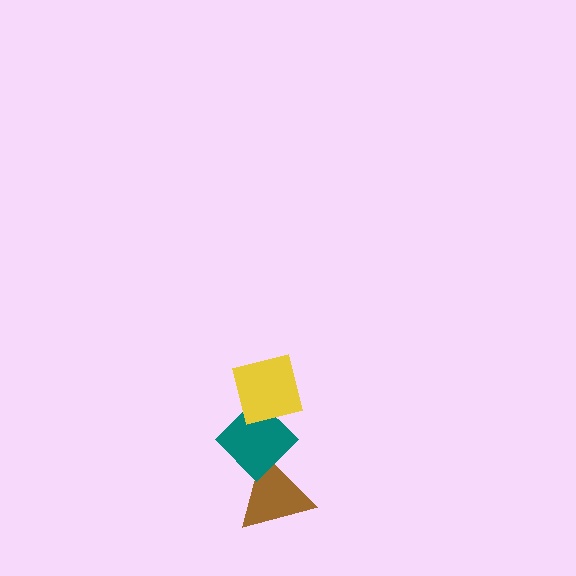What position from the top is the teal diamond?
The teal diamond is 2nd from the top.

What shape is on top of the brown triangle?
The teal diamond is on top of the brown triangle.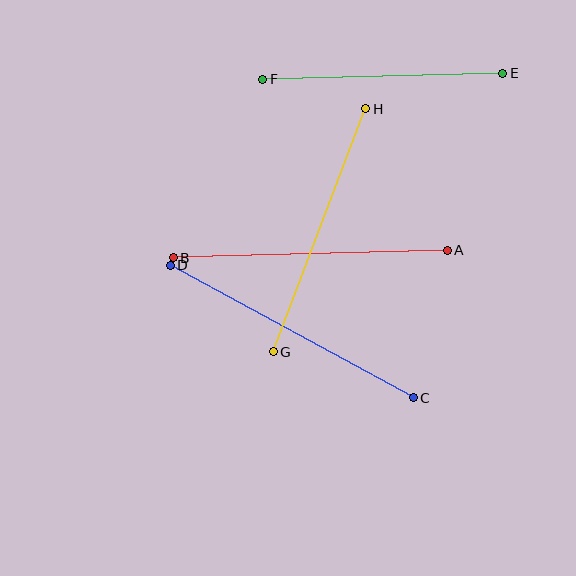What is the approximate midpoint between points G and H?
The midpoint is at approximately (319, 230) pixels.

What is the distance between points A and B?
The distance is approximately 274 pixels.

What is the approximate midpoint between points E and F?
The midpoint is at approximately (383, 76) pixels.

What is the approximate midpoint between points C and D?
The midpoint is at approximately (292, 332) pixels.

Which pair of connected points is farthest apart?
Points C and D are farthest apart.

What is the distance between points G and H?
The distance is approximately 260 pixels.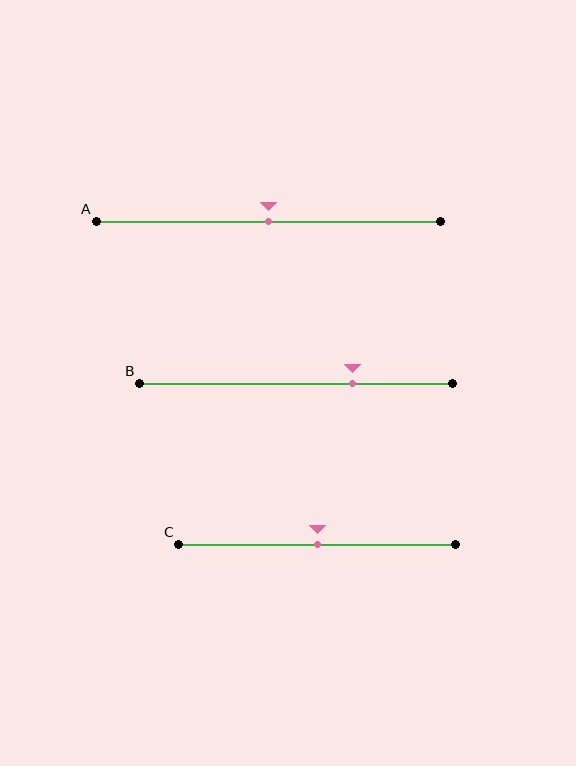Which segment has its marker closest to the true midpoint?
Segment A has its marker closest to the true midpoint.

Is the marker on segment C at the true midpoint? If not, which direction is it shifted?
Yes, the marker on segment C is at the true midpoint.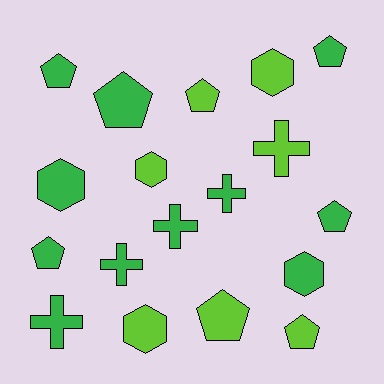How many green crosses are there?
There are 4 green crosses.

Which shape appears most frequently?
Pentagon, with 8 objects.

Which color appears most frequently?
Green, with 11 objects.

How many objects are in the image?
There are 18 objects.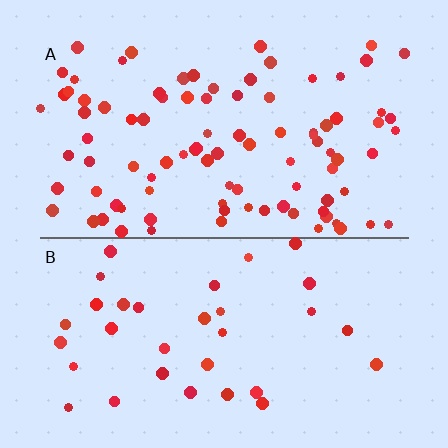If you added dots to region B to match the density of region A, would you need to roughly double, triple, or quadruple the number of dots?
Approximately triple.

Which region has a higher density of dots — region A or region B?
A (the top).